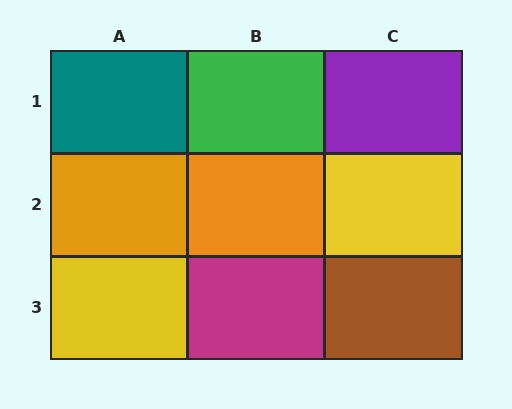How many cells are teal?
1 cell is teal.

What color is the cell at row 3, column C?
Brown.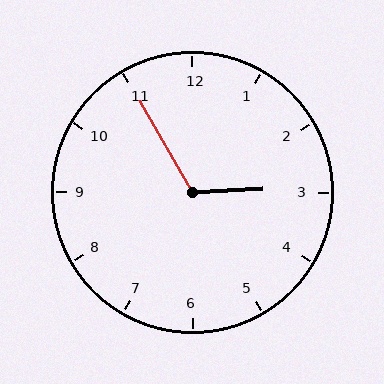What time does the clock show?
2:55.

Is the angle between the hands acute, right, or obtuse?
It is obtuse.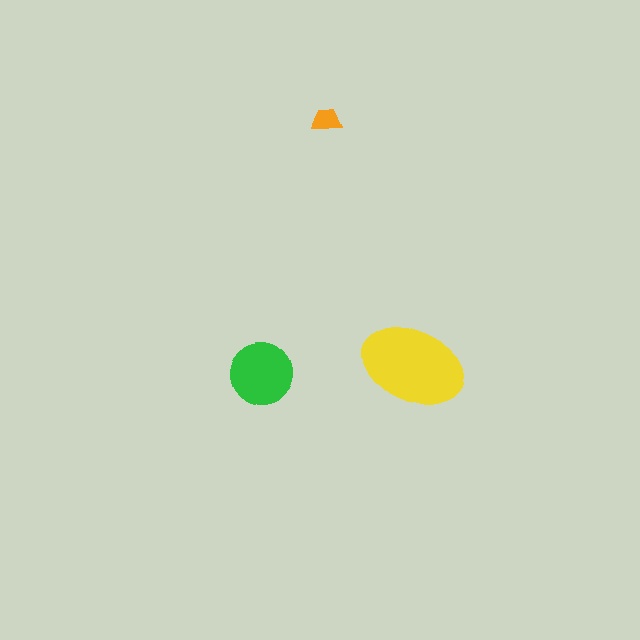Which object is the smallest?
The orange trapezoid.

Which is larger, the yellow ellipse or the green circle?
The yellow ellipse.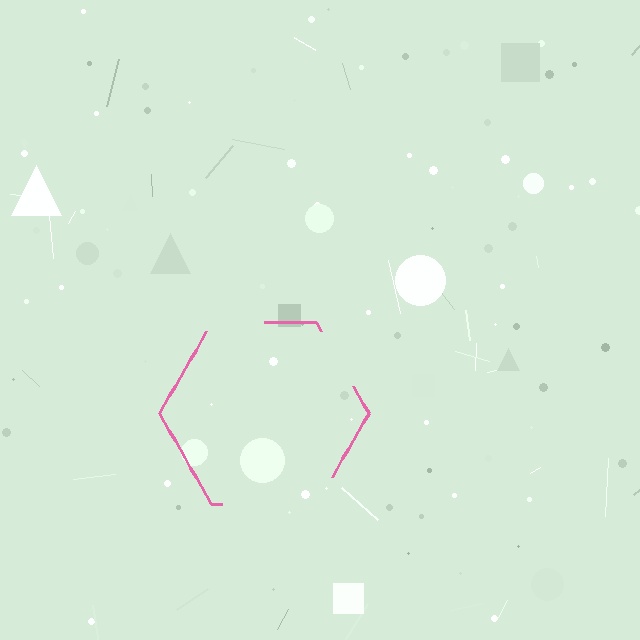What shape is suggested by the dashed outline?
The dashed outline suggests a hexagon.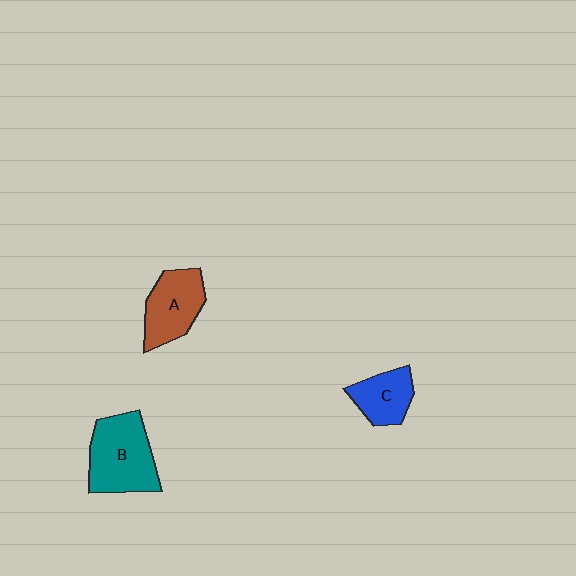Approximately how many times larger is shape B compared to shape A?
Approximately 1.3 times.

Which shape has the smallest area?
Shape C (blue).